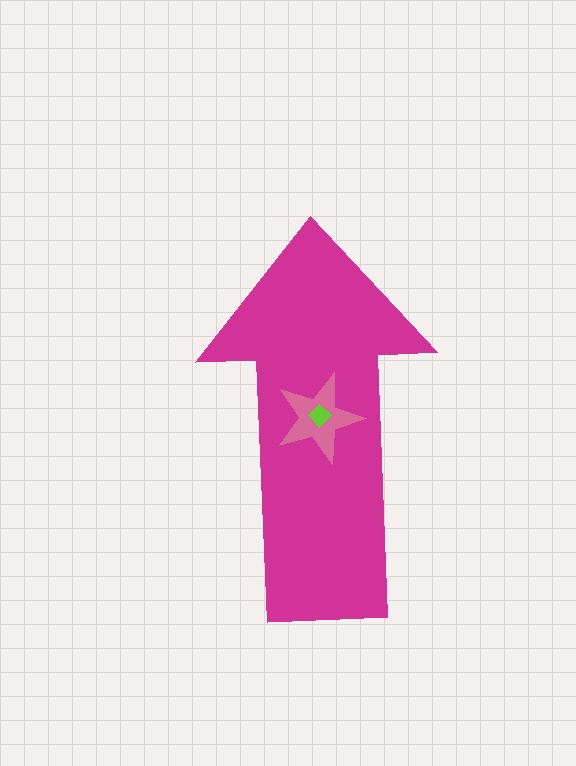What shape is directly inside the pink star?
The lime diamond.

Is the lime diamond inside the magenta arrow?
Yes.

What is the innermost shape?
The lime diamond.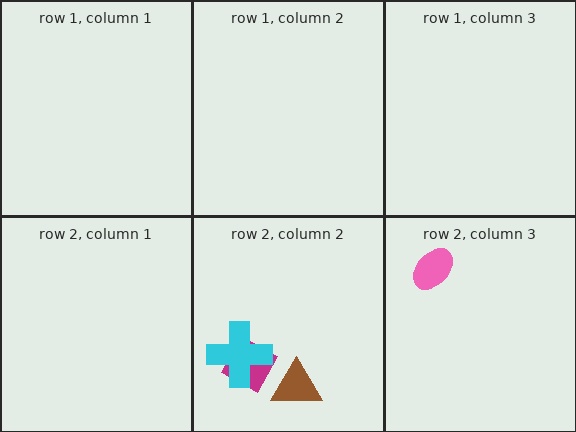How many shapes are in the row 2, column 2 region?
3.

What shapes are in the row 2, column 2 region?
The magenta diamond, the cyan cross, the brown triangle.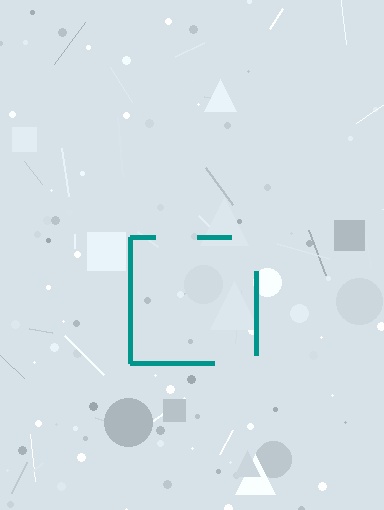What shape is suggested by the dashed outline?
The dashed outline suggests a square.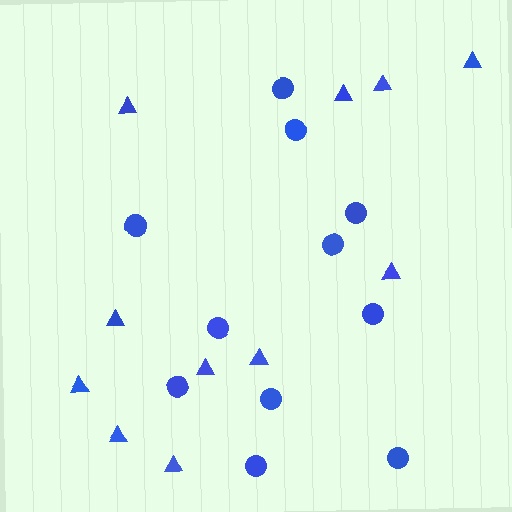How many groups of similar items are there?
There are 2 groups: one group of triangles (11) and one group of circles (11).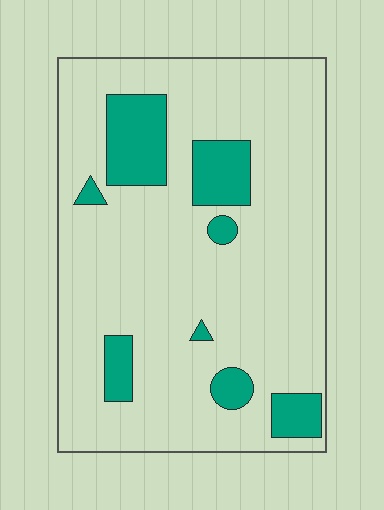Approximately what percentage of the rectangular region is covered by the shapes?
Approximately 15%.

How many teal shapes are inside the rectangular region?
8.